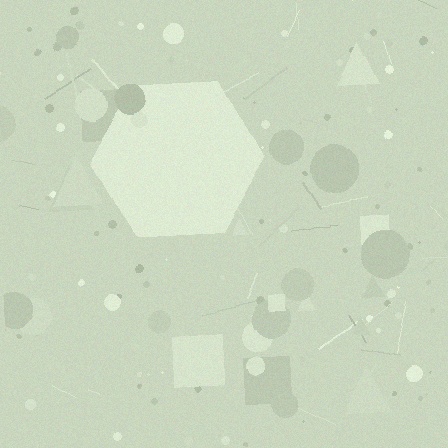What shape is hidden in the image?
A hexagon is hidden in the image.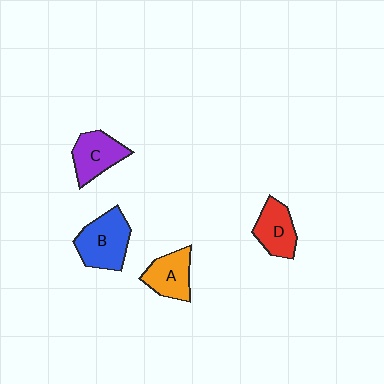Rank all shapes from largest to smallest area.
From largest to smallest: B (blue), C (purple), D (red), A (orange).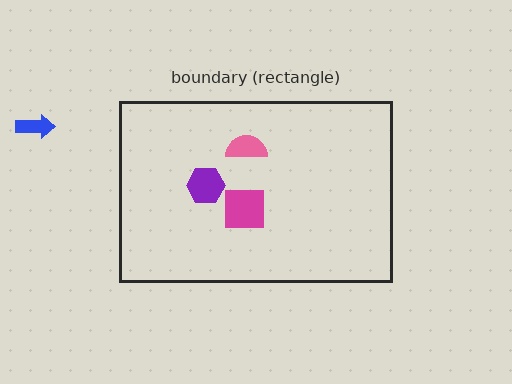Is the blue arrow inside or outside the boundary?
Outside.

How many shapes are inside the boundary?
3 inside, 1 outside.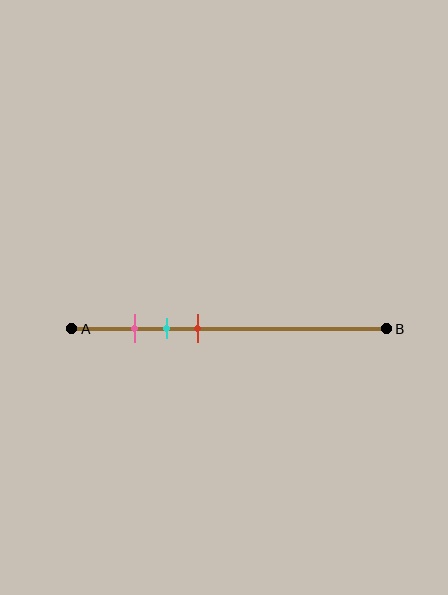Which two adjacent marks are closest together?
The pink and cyan marks are the closest adjacent pair.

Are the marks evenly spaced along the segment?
Yes, the marks are approximately evenly spaced.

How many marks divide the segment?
There are 3 marks dividing the segment.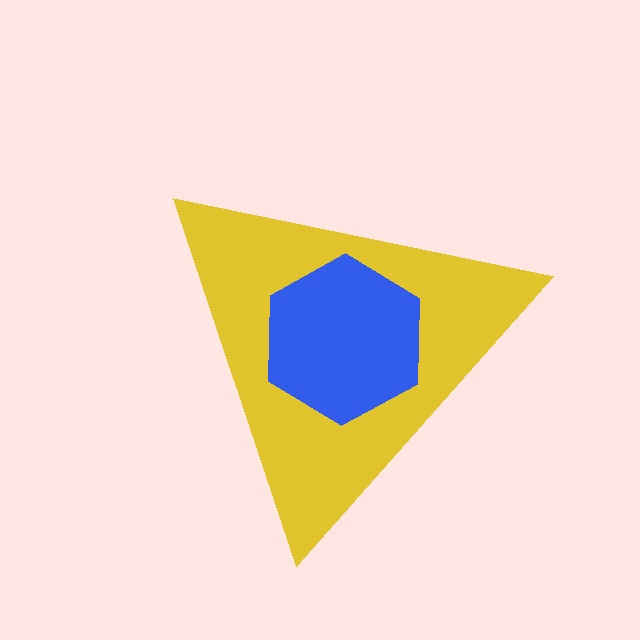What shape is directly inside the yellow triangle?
The blue hexagon.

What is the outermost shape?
The yellow triangle.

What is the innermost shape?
The blue hexagon.